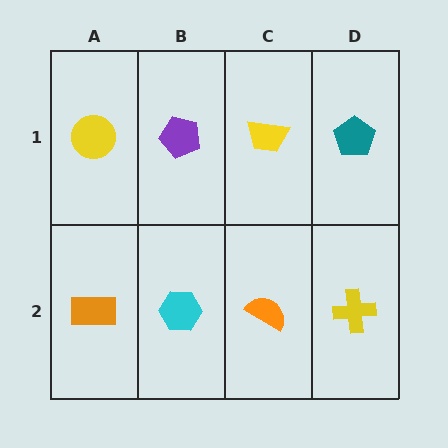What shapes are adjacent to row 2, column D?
A teal pentagon (row 1, column D), an orange semicircle (row 2, column C).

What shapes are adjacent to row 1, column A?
An orange rectangle (row 2, column A), a purple pentagon (row 1, column B).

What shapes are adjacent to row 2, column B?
A purple pentagon (row 1, column B), an orange rectangle (row 2, column A), an orange semicircle (row 2, column C).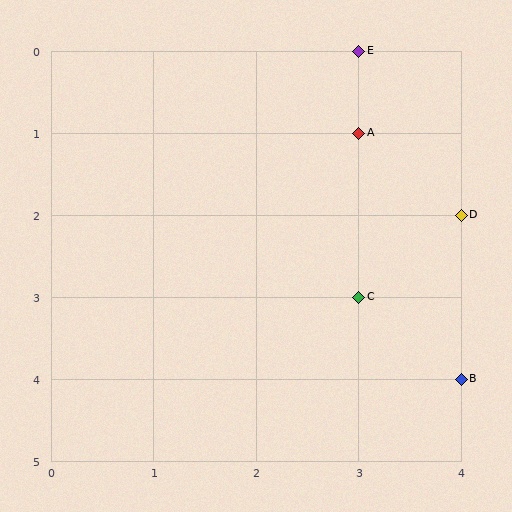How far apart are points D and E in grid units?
Points D and E are 1 column and 2 rows apart (about 2.2 grid units diagonally).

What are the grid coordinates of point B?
Point B is at grid coordinates (4, 4).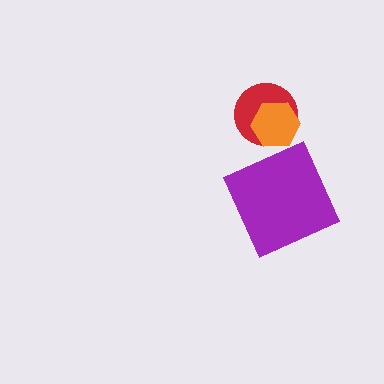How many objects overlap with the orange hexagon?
1 object overlaps with the orange hexagon.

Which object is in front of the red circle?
The orange hexagon is in front of the red circle.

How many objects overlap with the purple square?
0 objects overlap with the purple square.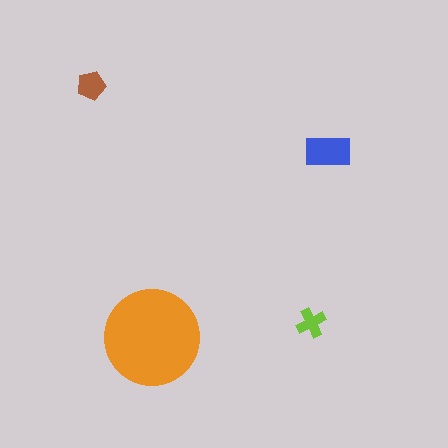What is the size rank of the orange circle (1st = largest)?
1st.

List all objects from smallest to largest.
The lime cross, the brown pentagon, the blue rectangle, the orange circle.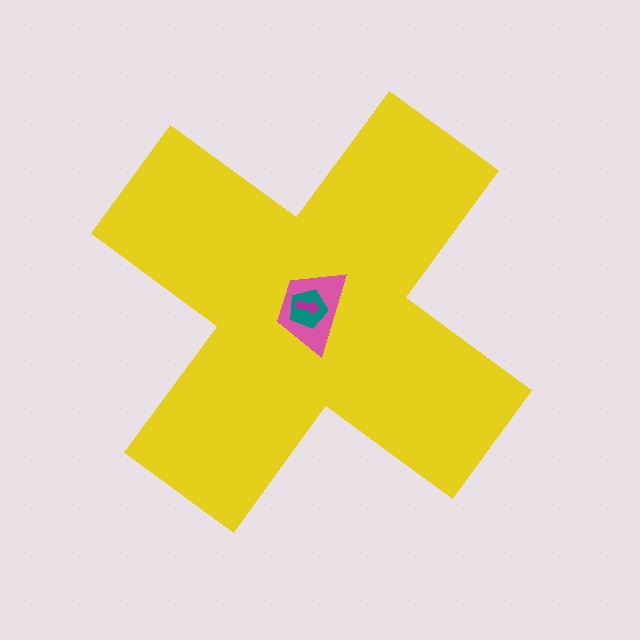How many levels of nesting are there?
4.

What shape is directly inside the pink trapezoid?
The teal pentagon.